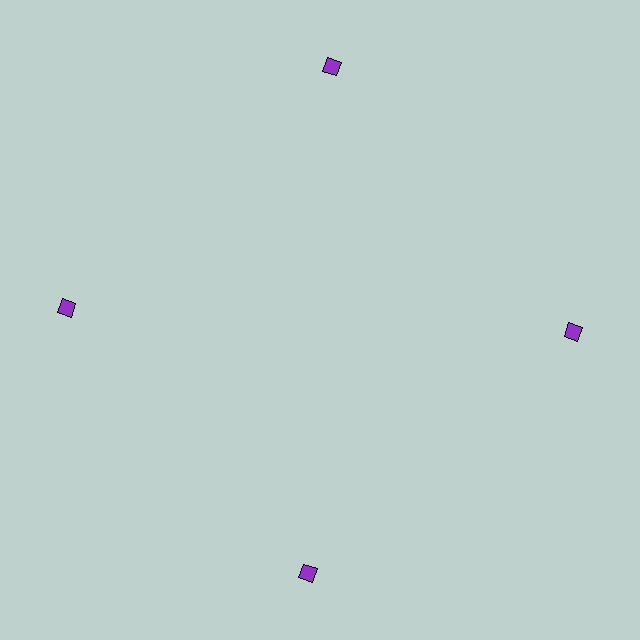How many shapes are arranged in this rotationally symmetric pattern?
There are 4 shapes, arranged in 4 groups of 1.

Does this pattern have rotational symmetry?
Yes, this pattern has 4-fold rotational symmetry. It looks the same after rotating 90 degrees around the center.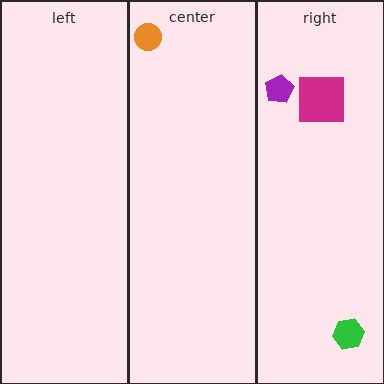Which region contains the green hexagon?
The right region.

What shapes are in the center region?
The orange circle.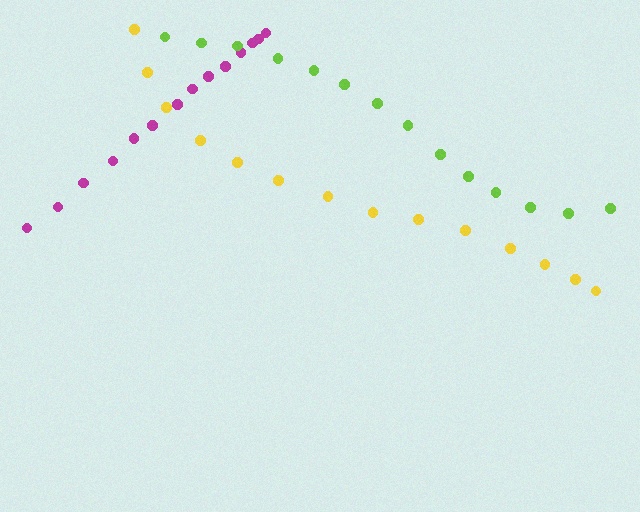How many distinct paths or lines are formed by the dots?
There are 3 distinct paths.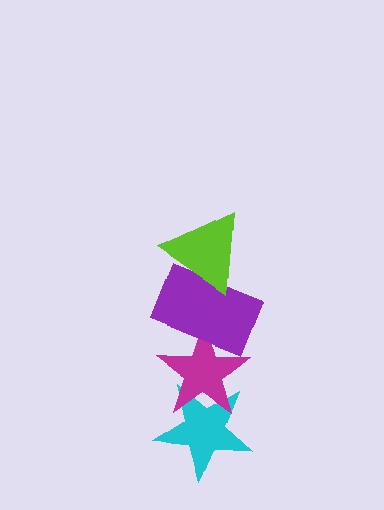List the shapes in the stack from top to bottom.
From top to bottom: the lime triangle, the purple rectangle, the magenta star, the cyan star.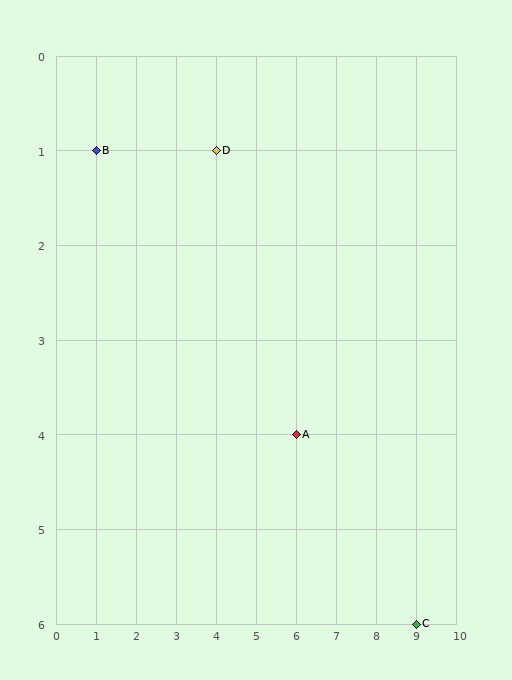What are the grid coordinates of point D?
Point D is at grid coordinates (4, 1).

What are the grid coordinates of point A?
Point A is at grid coordinates (6, 4).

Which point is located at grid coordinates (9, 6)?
Point C is at (9, 6).